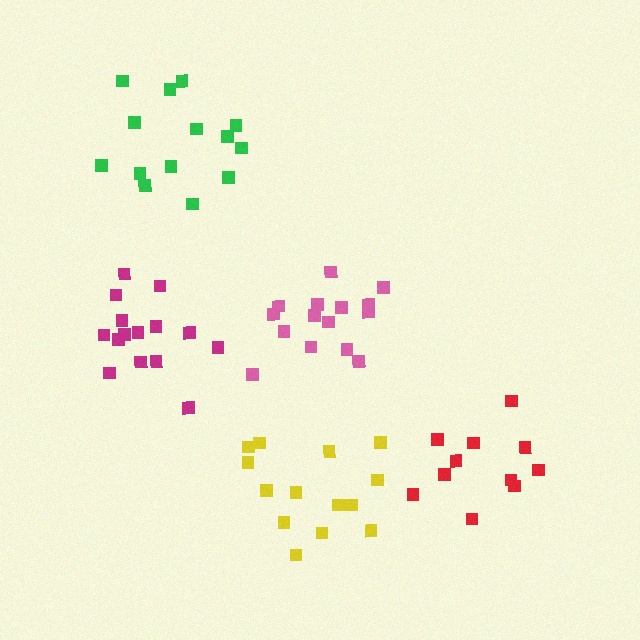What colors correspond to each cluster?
The clusters are colored: pink, red, yellow, green, magenta.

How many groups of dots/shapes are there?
There are 5 groups.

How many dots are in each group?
Group 1: 15 dots, Group 2: 11 dots, Group 3: 14 dots, Group 4: 14 dots, Group 5: 15 dots (69 total).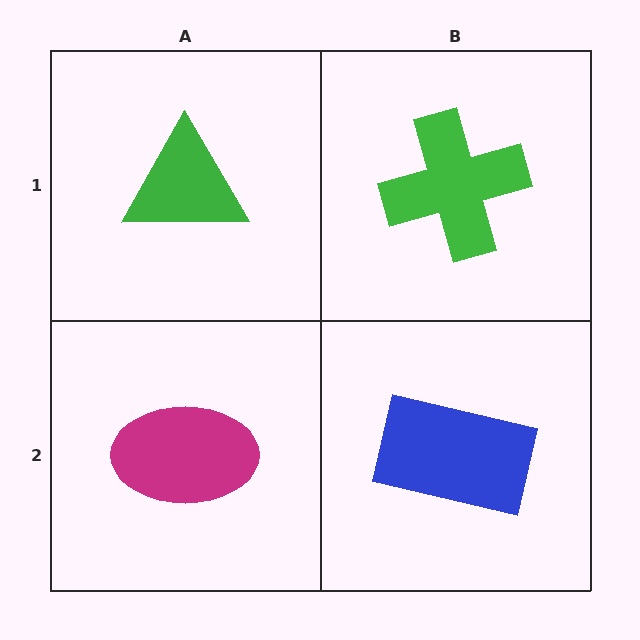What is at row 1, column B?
A green cross.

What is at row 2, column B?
A blue rectangle.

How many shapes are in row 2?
2 shapes.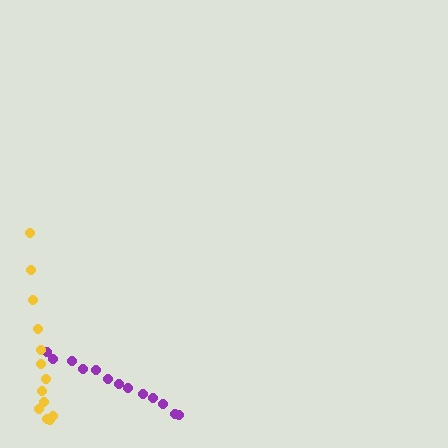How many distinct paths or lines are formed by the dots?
There are 2 distinct paths.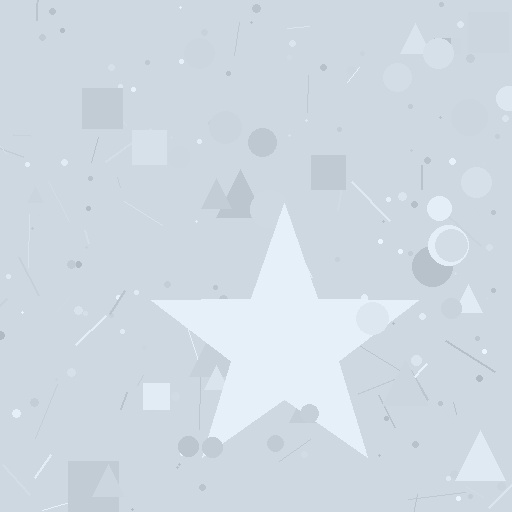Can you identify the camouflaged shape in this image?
The camouflaged shape is a star.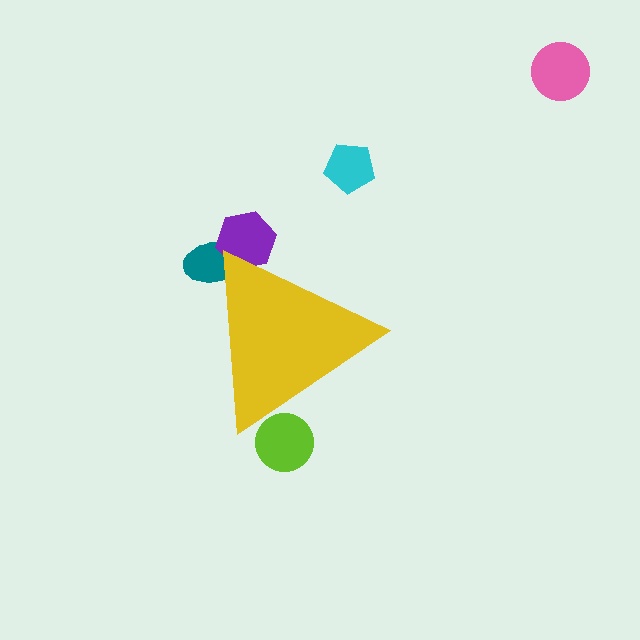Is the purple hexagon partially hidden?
Yes, the purple hexagon is partially hidden behind the yellow triangle.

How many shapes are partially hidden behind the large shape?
3 shapes are partially hidden.